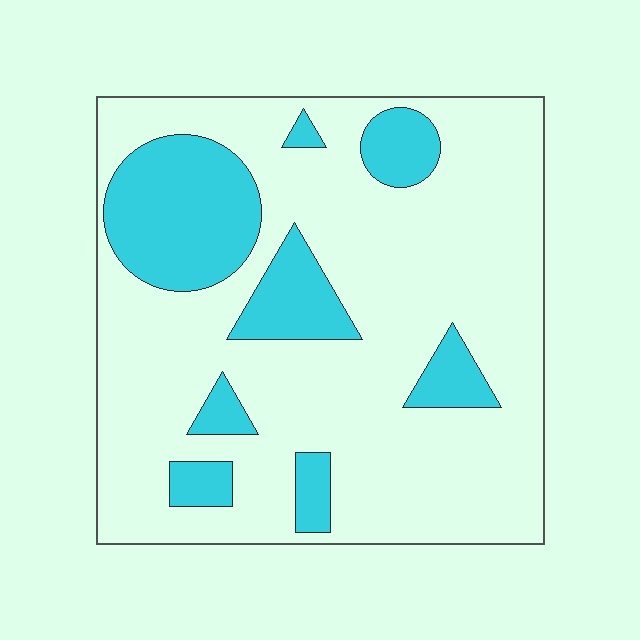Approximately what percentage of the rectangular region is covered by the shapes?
Approximately 25%.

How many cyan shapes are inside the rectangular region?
8.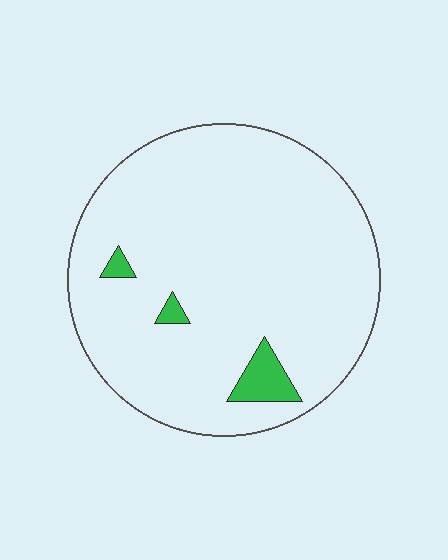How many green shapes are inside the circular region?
3.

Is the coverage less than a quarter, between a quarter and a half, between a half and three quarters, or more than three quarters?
Less than a quarter.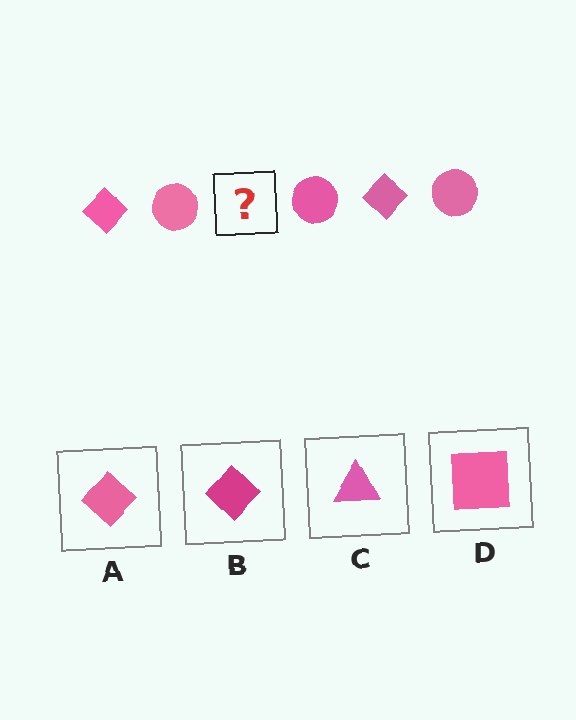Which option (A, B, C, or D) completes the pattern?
A.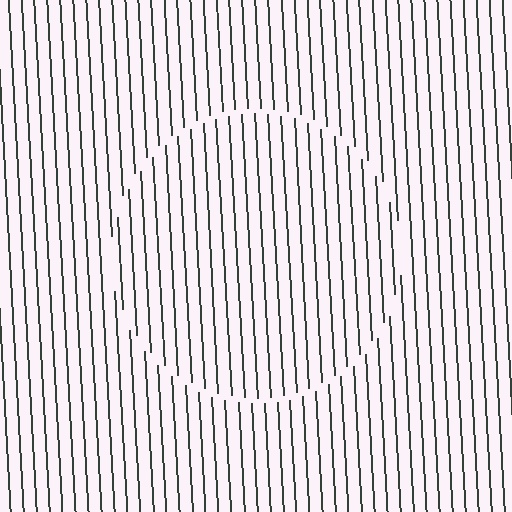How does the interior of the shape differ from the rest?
The interior of the shape contains the same grating, shifted by half a period — the contour is defined by the phase discontinuity where line-ends from the inner and outer gratings abut.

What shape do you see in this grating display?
An illusory circle. The interior of the shape contains the same grating, shifted by half a period — the contour is defined by the phase discontinuity where line-ends from the inner and outer gratings abut.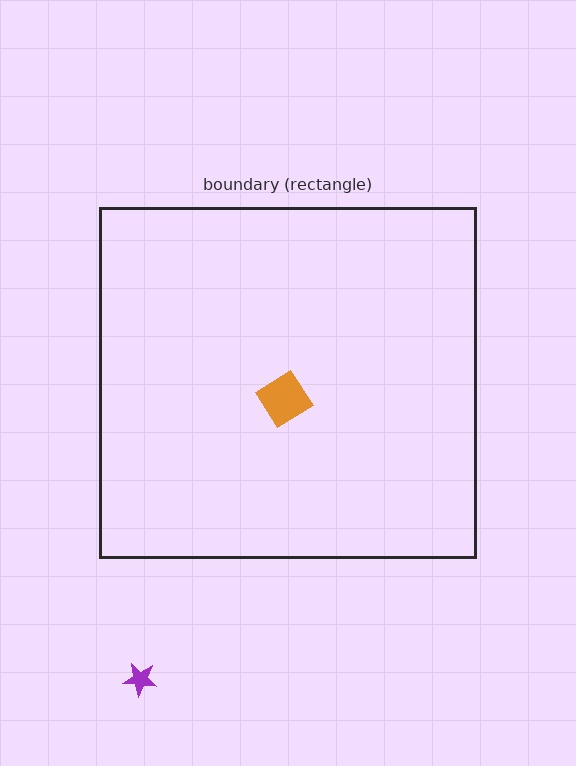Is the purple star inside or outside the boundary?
Outside.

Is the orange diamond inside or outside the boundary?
Inside.